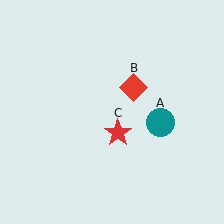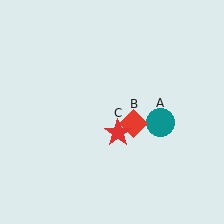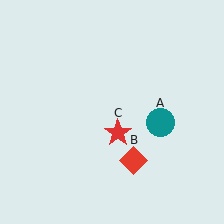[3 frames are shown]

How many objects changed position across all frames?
1 object changed position: red diamond (object B).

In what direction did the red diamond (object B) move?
The red diamond (object B) moved down.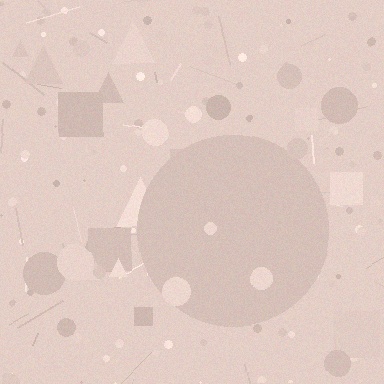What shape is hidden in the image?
A circle is hidden in the image.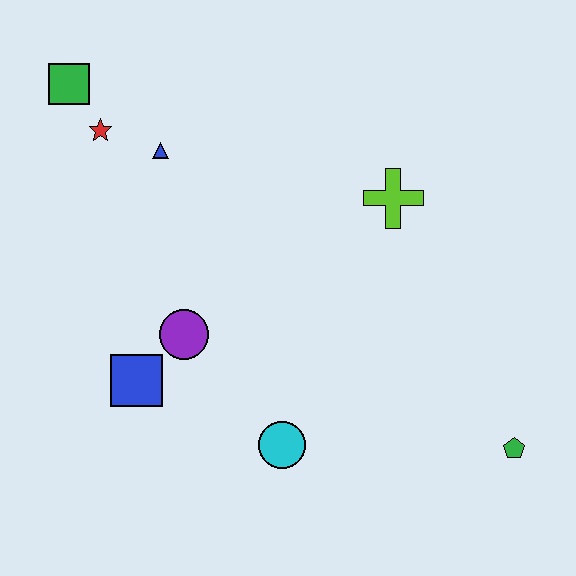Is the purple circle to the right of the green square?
Yes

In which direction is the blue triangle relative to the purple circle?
The blue triangle is above the purple circle.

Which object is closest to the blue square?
The purple circle is closest to the blue square.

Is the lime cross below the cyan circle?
No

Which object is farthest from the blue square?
The green pentagon is farthest from the blue square.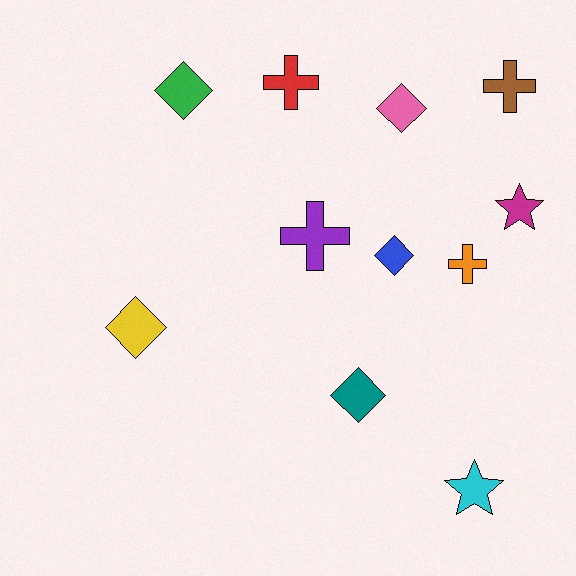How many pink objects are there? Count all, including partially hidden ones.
There is 1 pink object.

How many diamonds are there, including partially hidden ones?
There are 5 diamonds.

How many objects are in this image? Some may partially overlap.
There are 11 objects.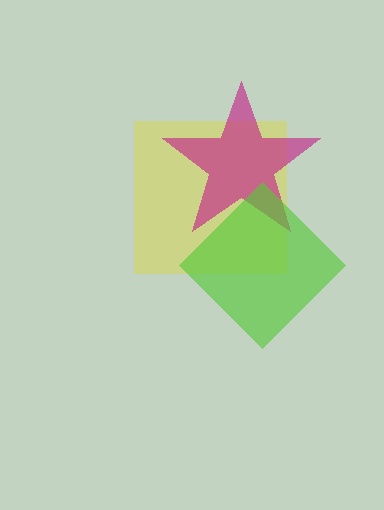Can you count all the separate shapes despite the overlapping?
Yes, there are 3 separate shapes.